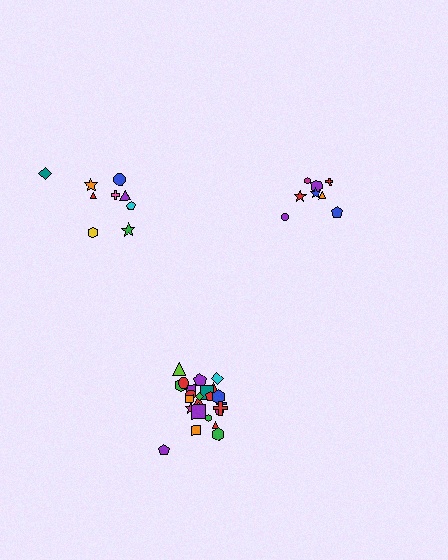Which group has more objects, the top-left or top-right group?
The top-left group.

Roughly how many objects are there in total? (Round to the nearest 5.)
Roughly 45 objects in total.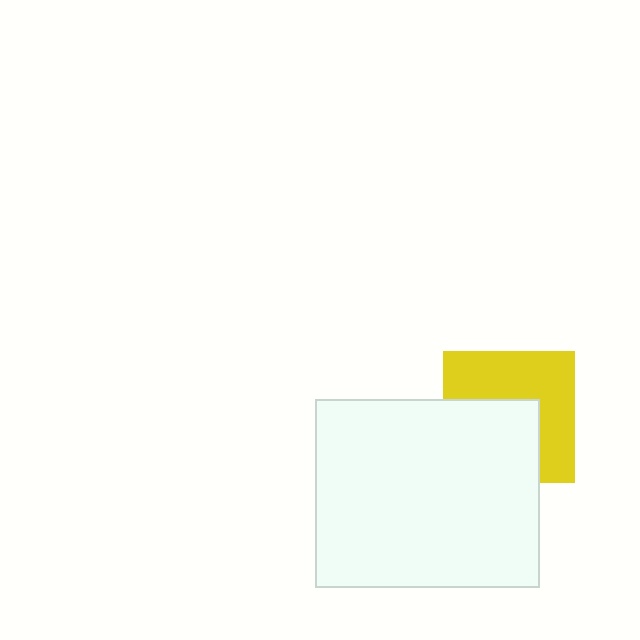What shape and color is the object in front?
The object in front is a white rectangle.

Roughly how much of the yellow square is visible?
About half of it is visible (roughly 54%).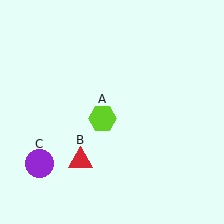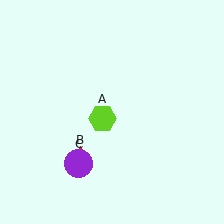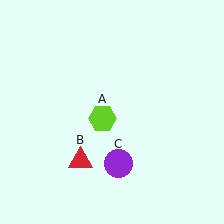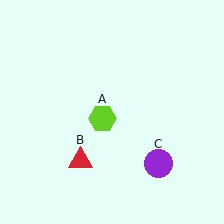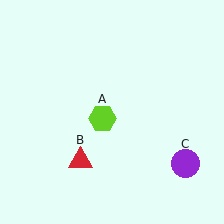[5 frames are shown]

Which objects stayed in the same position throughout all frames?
Lime hexagon (object A) and red triangle (object B) remained stationary.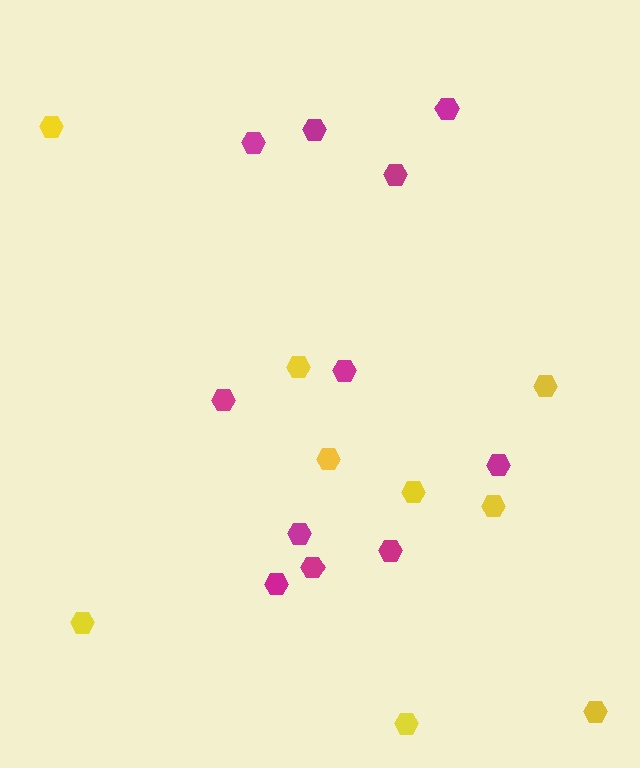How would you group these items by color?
There are 2 groups: one group of yellow hexagons (9) and one group of magenta hexagons (11).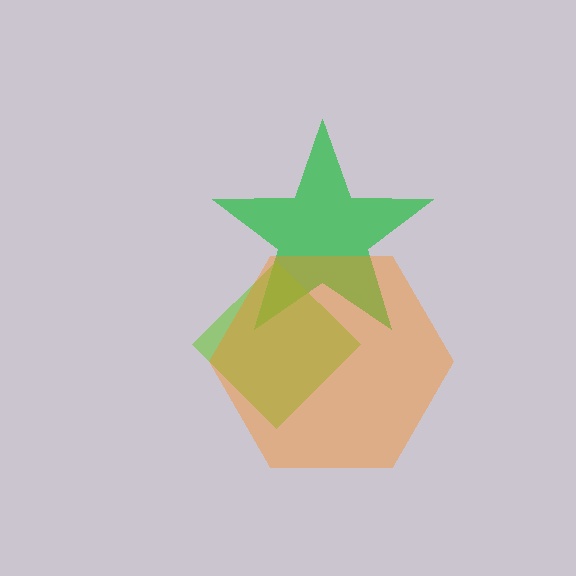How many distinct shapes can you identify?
There are 3 distinct shapes: a green star, a lime diamond, an orange hexagon.